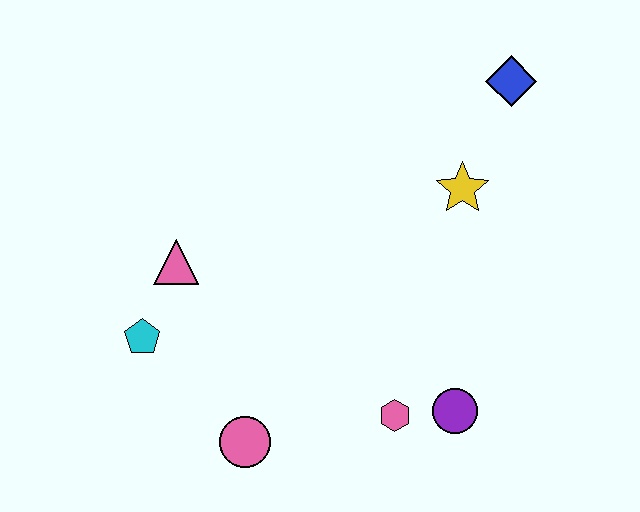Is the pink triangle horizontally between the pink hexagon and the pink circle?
No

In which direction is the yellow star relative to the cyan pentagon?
The yellow star is to the right of the cyan pentagon.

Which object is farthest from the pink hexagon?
The blue diamond is farthest from the pink hexagon.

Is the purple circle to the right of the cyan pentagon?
Yes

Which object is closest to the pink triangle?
The cyan pentagon is closest to the pink triangle.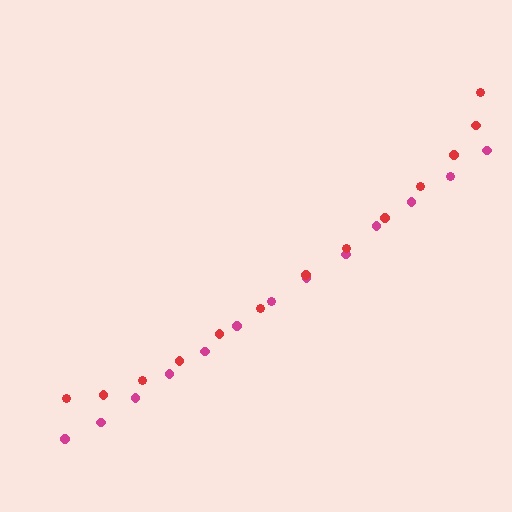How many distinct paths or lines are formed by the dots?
There are 2 distinct paths.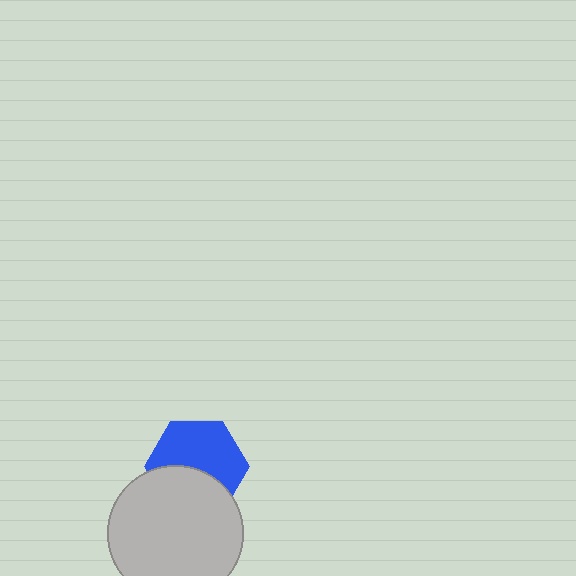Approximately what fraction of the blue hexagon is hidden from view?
Roughly 41% of the blue hexagon is hidden behind the light gray circle.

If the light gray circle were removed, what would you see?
You would see the complete blue hexagon.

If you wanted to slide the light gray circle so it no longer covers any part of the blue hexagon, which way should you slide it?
Slide it down — that is the most direct way to separate the two shapes.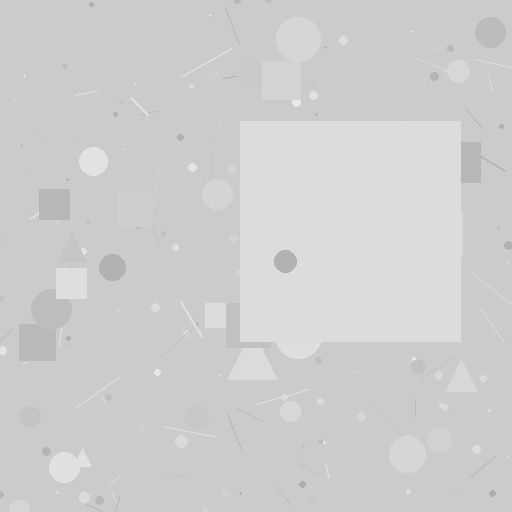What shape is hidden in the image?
A square is hidden in the image.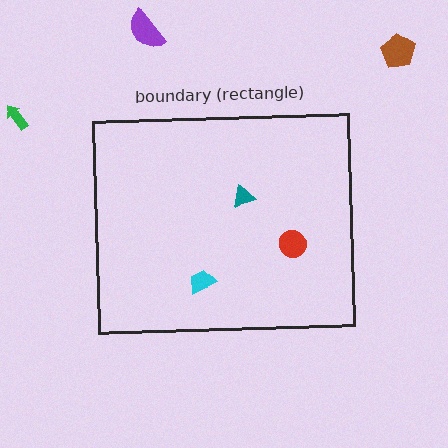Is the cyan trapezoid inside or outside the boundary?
Inside.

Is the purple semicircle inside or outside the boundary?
Outside.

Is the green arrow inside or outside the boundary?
Outside.